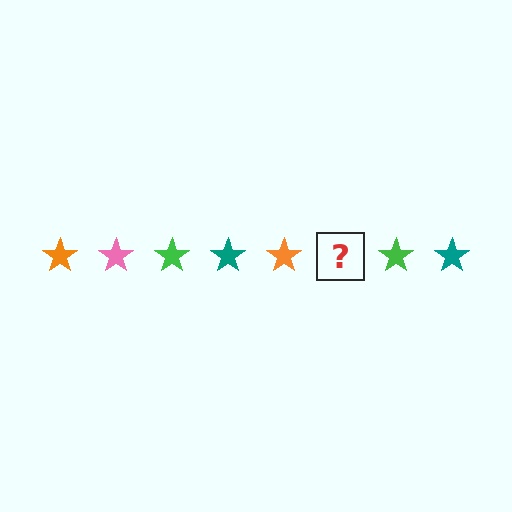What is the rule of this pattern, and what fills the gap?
The rule is that the pattern cycles through orange, pink, green, teal stars. The gap should be filled with a pink star.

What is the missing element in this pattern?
The missing element is a pink star.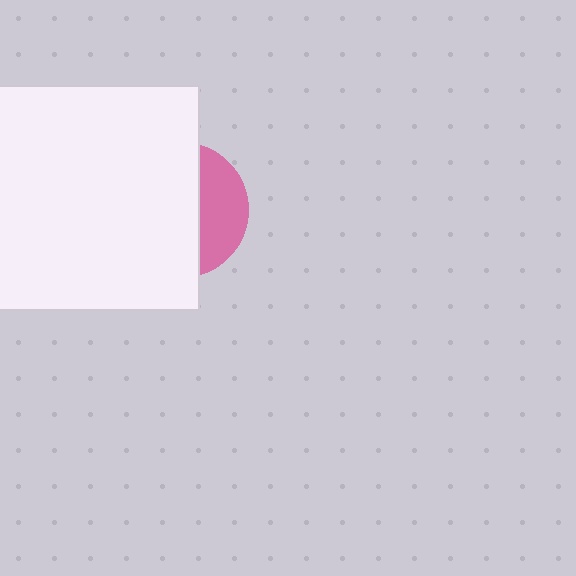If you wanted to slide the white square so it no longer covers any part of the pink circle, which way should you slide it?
Slide it left — that is the most direct way to separate the two shapes.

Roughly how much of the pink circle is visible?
A small part of it is visible (roughly 33%).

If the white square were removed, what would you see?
You would see the complete pink circle.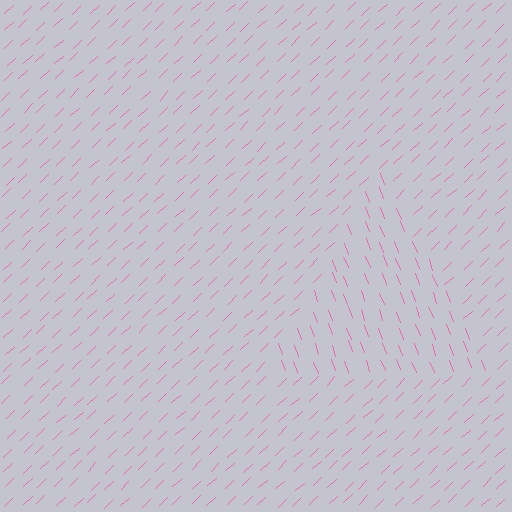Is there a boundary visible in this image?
Yes, there is a texture boundary formed by a change in line orientation.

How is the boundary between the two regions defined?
The boundary is defined purely by a change in line orientation (approximately 67 degrees difference). All lines are the same color and thickness.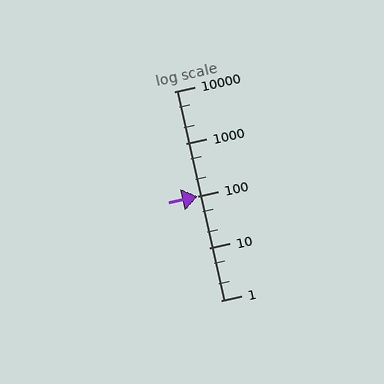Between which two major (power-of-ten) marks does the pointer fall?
The pointer is between 10 and 100.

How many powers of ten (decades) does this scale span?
The scale spans 4 decades, from 1 to 10000.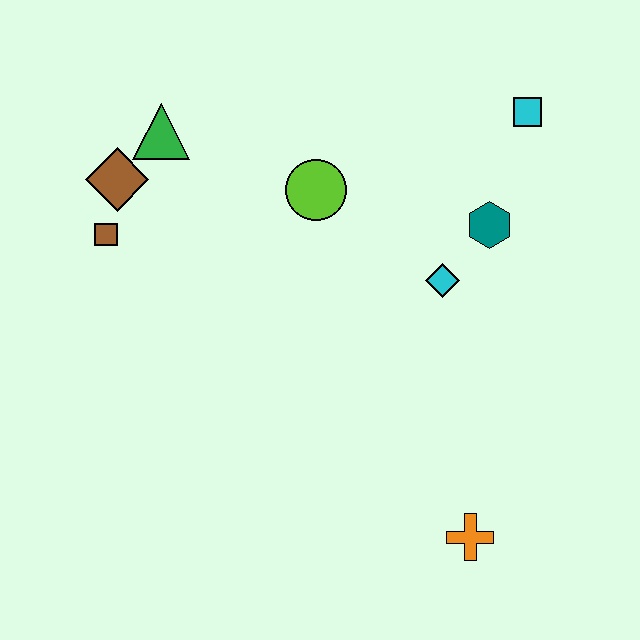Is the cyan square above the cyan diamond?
Yes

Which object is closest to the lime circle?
The cyan diamond is closest to the lime circle.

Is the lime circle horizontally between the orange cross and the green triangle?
Yes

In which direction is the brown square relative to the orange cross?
The brown square is to the left of the orange cross.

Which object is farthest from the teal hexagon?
The brown square is farthest from the teal hexagon.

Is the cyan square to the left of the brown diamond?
No